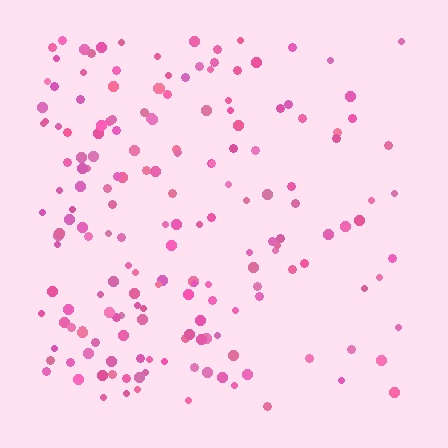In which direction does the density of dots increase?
From right to left, with the left side densest.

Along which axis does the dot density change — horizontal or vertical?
Horizontal.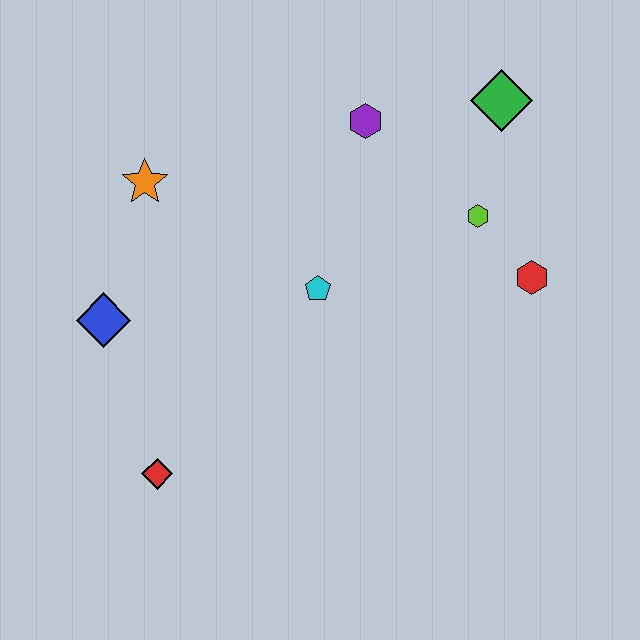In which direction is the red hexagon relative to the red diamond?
The red hexagon is to the right of the red diamond.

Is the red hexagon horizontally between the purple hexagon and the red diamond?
No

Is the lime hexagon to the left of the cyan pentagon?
No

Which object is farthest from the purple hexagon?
The red diamond is farthest from the purple hexagon.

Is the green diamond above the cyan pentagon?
Yes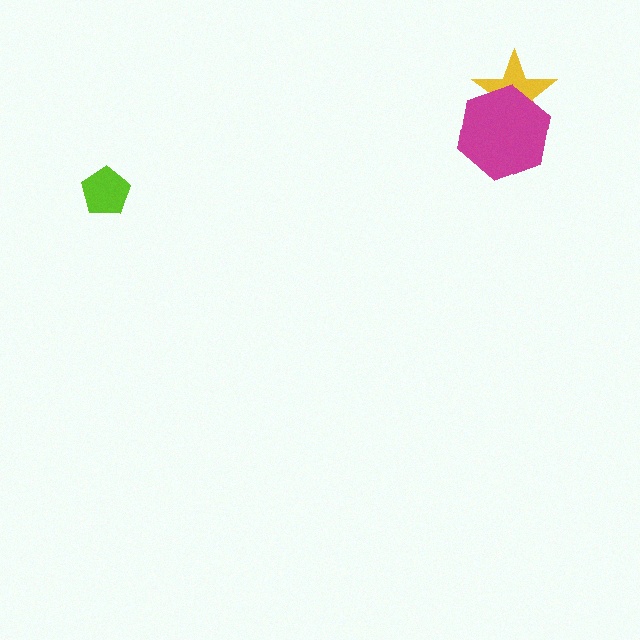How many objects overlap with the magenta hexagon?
1 object overlaps with the magenta hexagon.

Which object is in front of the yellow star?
The magenta hexagon is in front of the yellow star.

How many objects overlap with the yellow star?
1 object overlaps with the yellow star.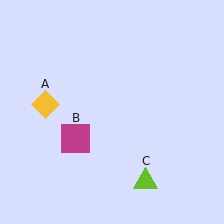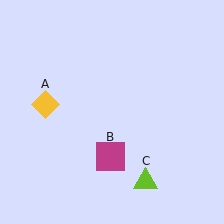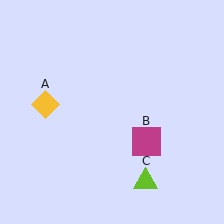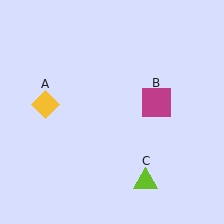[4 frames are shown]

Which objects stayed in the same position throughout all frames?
Yellow diamond (object A) and lime triangle (object C) remained stationary.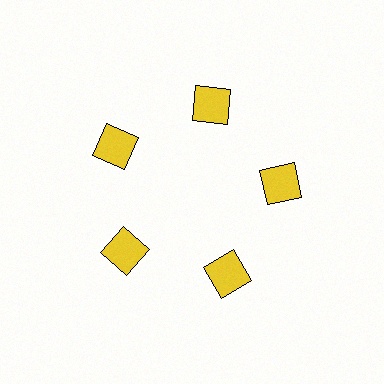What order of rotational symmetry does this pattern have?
This pattern has 5-fold rotational symmetry.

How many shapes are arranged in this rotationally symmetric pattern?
There are 5 shapes, arranged in 5 groups of 1.